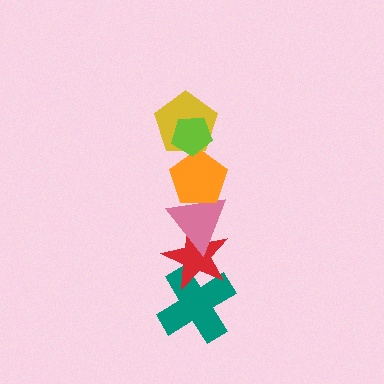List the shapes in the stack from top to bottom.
From top to bottom: the lime pentagon, the yellow pentagon, the orange pentagon, the pink triangle, the red star, the teal cross.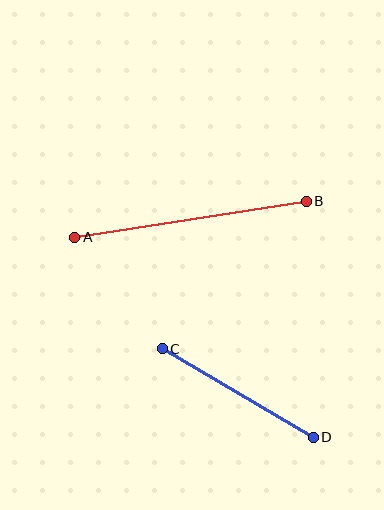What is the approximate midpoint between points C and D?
The midpoint is at approximately (238, 393) pixels.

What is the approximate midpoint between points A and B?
The midpoint is at approximately (190, 219) pixels.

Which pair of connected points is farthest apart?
Points A and B are farthest apart.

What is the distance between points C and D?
The distance is approximately 175 pixels.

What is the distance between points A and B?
The distance is approximately 235 pixels.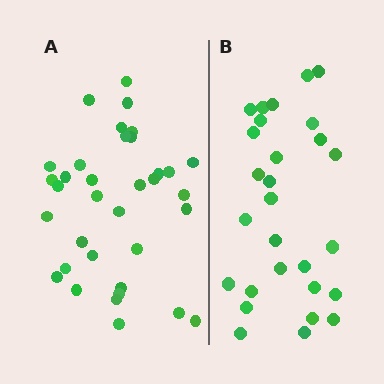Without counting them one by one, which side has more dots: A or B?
Region A (the left region) has more dots.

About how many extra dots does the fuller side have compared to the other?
Region A has roughly 8 or so more dots than region B.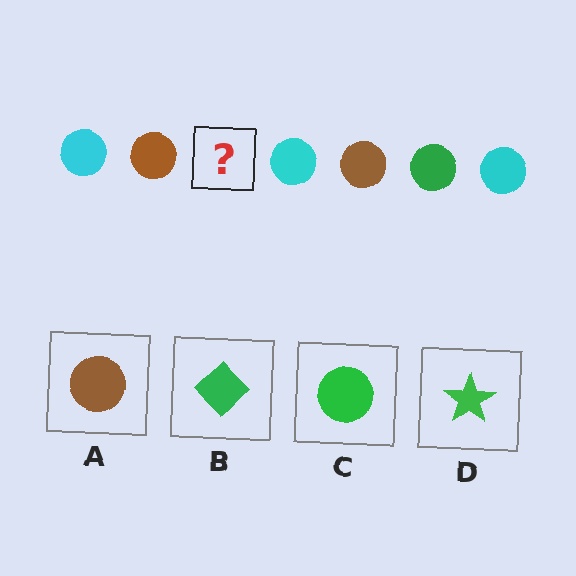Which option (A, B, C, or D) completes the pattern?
C.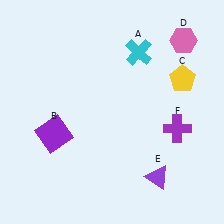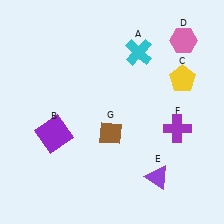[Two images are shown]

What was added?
A brown diamond (G) was added in Image 2.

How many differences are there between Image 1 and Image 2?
There is 1 difference between the two images.